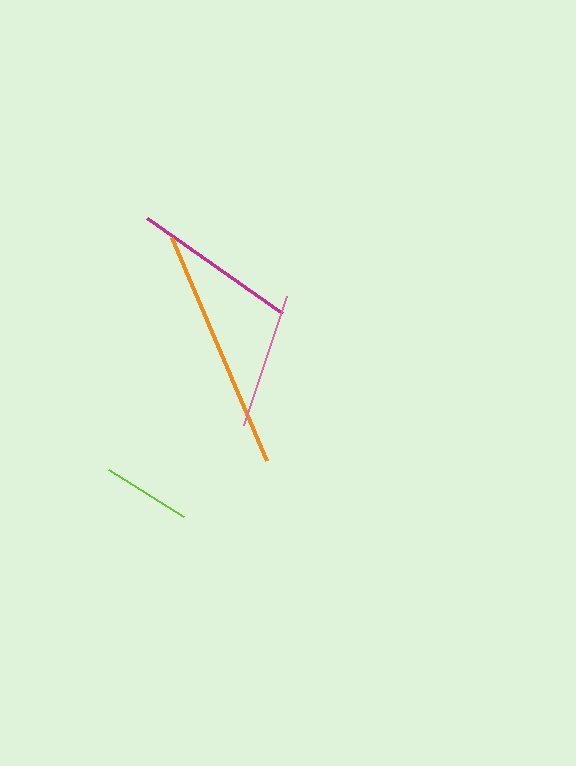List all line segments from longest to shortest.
From longest to shortest: orange, magenta, pink, lime.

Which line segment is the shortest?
The lime line is the shortest at approximately 88 pixels.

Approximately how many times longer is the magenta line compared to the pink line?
The magenta line is approximately 1.2 times the length of the pink line.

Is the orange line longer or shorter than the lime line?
The orange line is longer than the lime line.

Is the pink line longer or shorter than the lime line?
The pink line is longer than the lime line.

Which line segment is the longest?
The orange line is the longest at approximately 242 pixels.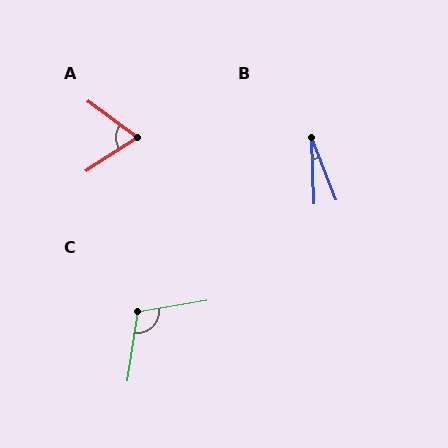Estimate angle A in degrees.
Approximately 70 degrees.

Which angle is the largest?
C, at approximately 108 degrees.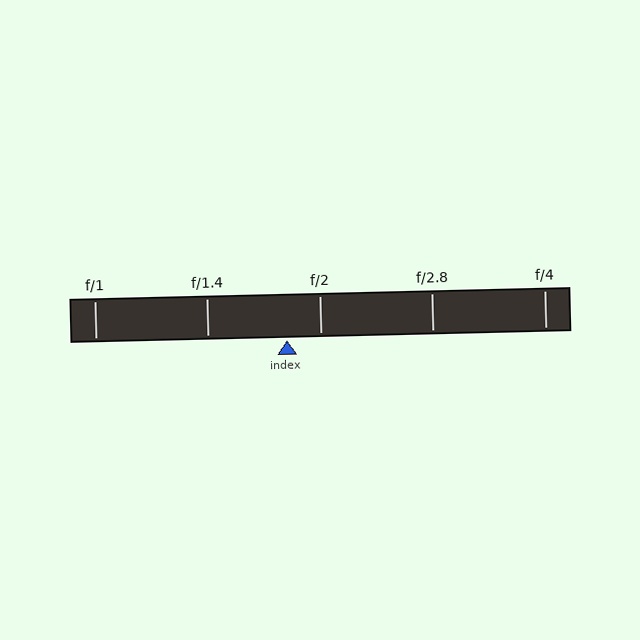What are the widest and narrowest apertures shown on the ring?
The widest aperture shown is f/1 and the narrowest is f/4.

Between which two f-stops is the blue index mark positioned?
The index mark is between f/1.4 and f/2.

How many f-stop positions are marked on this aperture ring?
There are 5 f-stop positions marked.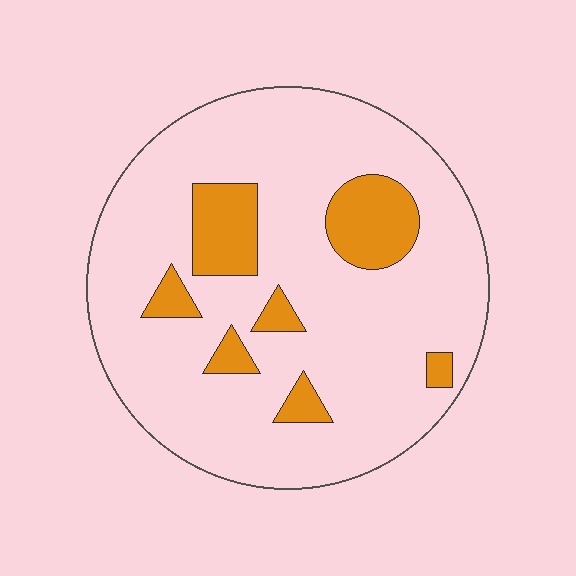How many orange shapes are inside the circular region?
7.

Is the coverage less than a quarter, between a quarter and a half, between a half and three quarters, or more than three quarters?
Less than a quarter.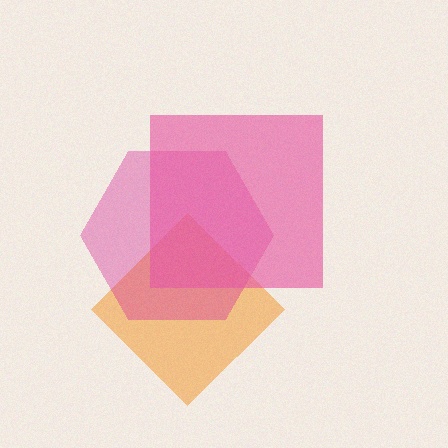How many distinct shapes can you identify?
There are 3 distinct shapes: an orange diamond, a magenta hexagon, a pink square.